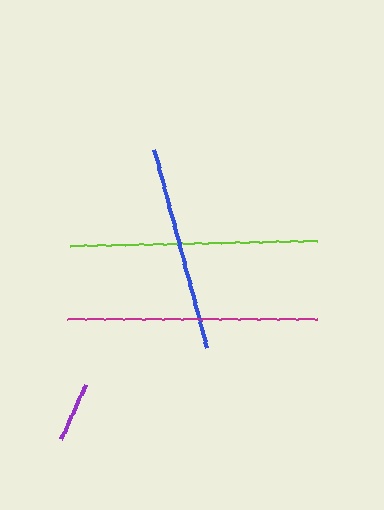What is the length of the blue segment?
The blue segment is approximately 204 pixels long.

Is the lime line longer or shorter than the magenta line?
The magenta line is longer than the lime line.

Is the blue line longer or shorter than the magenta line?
The magenta line is longer than the blue line.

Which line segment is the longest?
The magenta line is the longest at approximately 249 pixels.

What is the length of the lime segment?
The lime segment is approximately 247 pixels long.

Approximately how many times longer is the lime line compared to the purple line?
The lime line is approximately 4.1 times the length of the purple line.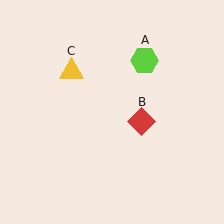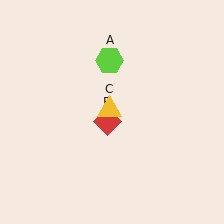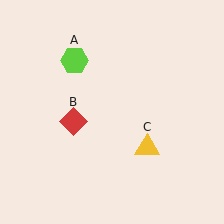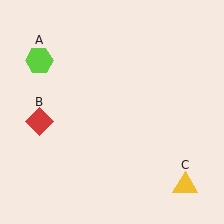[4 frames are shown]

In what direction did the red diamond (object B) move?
The red diamond (object B) moved left.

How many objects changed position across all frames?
3 objects changed position: lime hexagon (object A), red diamond (object B), yellow triangle (object C).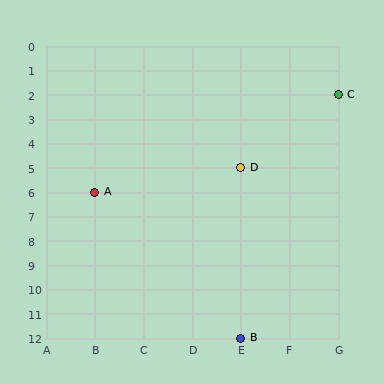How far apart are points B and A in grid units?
Points B and A are 3 columns and 6 rows apart (about 6.7 grid units diagonally).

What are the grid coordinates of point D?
Point D is at grid coordinates (E, 5).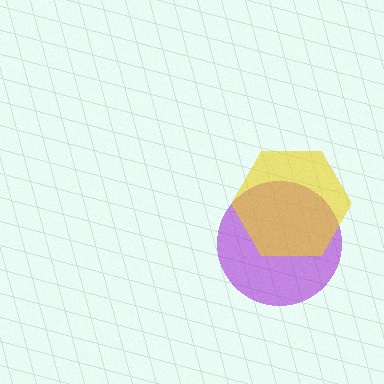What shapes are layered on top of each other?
The layered shapes are: a purple circle, a yellow hexagon.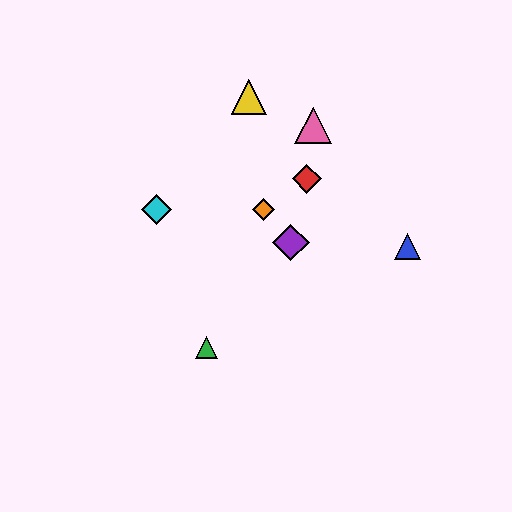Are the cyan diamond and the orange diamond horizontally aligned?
Yes, both are at y≈210.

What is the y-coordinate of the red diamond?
The red diamond is at y≈179.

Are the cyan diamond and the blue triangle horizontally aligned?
No, the cyan diamond is at y≈210 and the blue triangle is at y≈247.